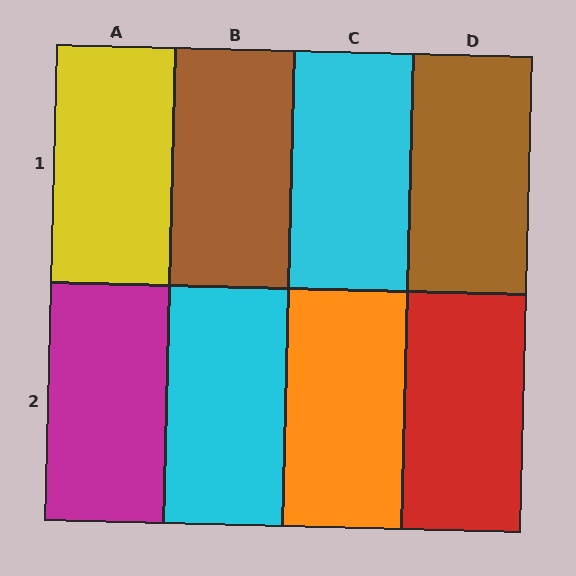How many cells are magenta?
1 cell is magenta.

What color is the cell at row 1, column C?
Cyan.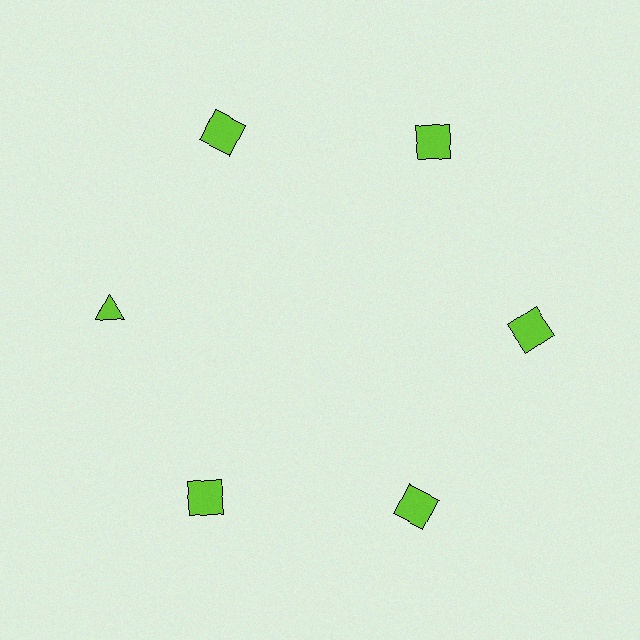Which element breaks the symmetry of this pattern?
The lime triangle at roughly the 9 o'clock position breaks the symmetry. All other shapes are lime squares.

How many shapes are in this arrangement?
There are 6 shapes arranged in a ring pattern.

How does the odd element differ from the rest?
It has a different shape: triangle instead of square.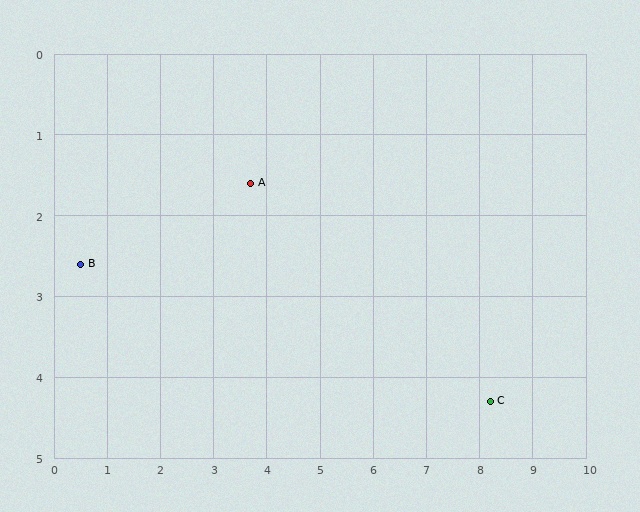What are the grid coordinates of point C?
Point C is at approximately (8.2, 4.3).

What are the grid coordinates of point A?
Point A is at approximately (3.7, 1.6).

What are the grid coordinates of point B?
Point B is at approximately (0.5, 2.6).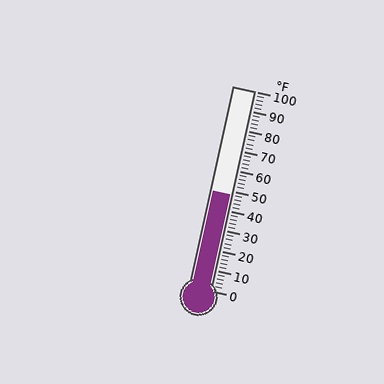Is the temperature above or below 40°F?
The temperature is above 40°F.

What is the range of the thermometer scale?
The thermometer scale ranges from 0°F to 100°F.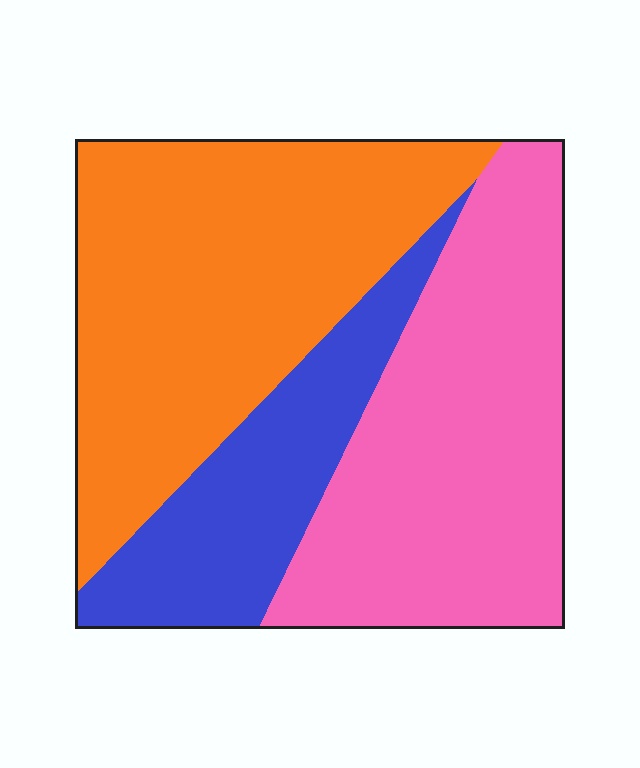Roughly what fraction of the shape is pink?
Pink covers around 40% of the shape.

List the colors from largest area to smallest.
From largest to smallest: orange, pink, blue.